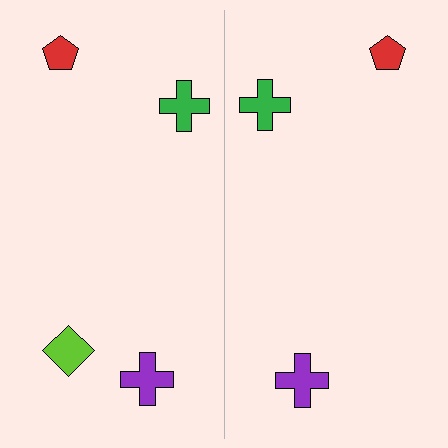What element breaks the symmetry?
A lime diamond is missing from the right side.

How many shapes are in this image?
There are 7 shapes in this image.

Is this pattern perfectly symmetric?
No, the pattern is not perfectly symmetric. A lime diamond is missing from the right side.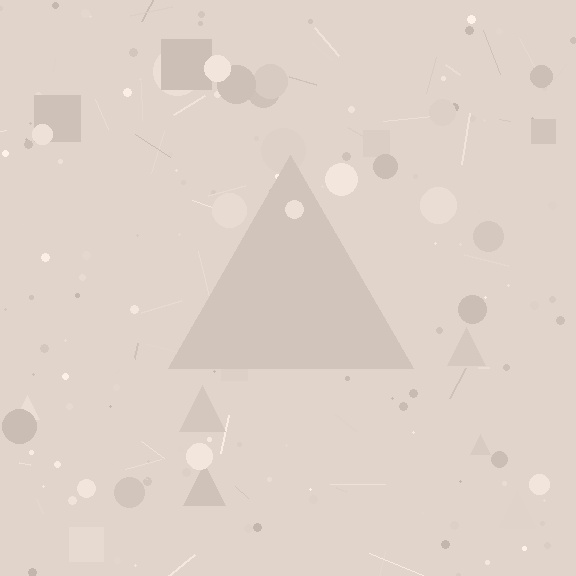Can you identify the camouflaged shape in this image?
The camouflaged shape is a triangle.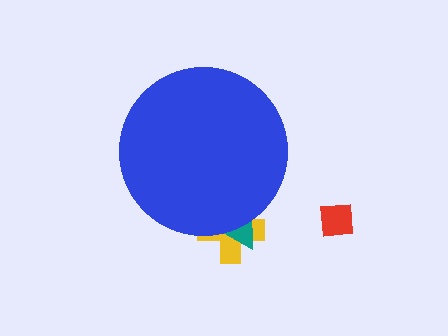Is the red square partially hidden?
No, the red square is fully visible.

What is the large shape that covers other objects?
A blue circle.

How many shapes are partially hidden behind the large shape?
2 shapes are partially hidden.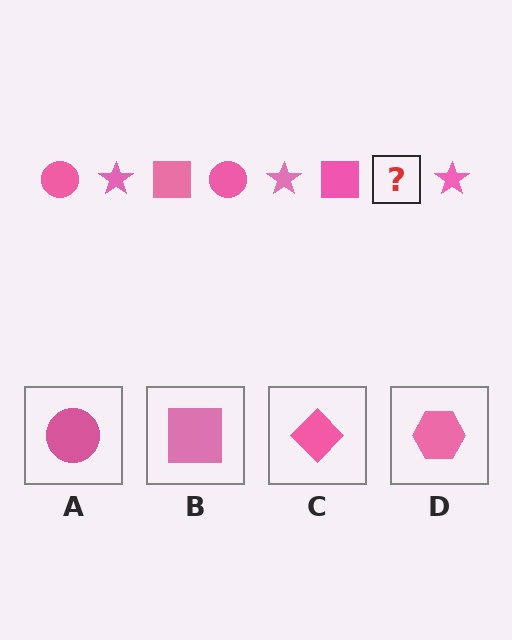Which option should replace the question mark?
Option A.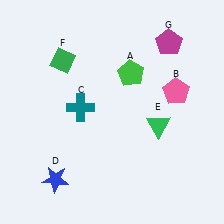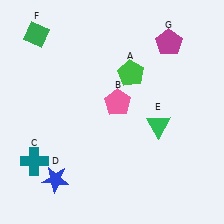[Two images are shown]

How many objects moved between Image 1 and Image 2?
3 objects moved between the two images.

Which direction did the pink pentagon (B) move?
The pink pentagon (B) moved left.